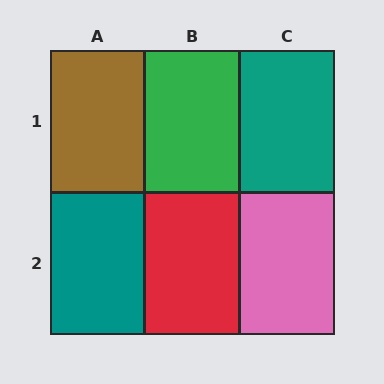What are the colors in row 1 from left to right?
Brown, green, teal.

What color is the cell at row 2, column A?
Teal.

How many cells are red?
1 cell is red.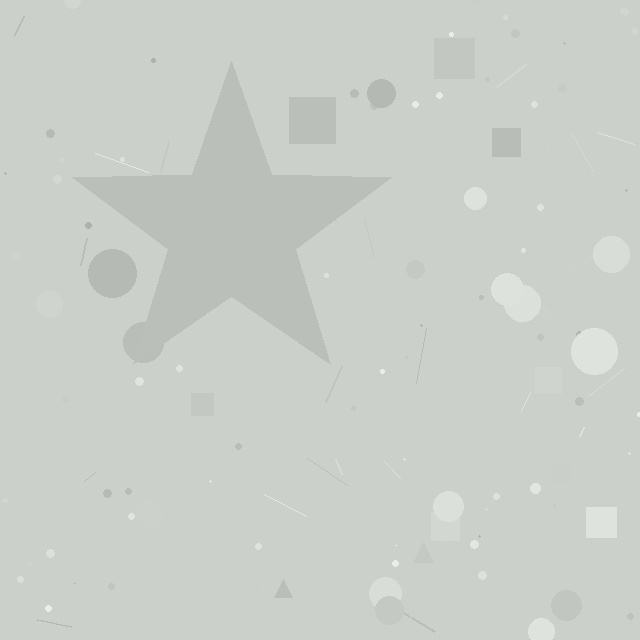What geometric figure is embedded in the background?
A star is embedded in the background.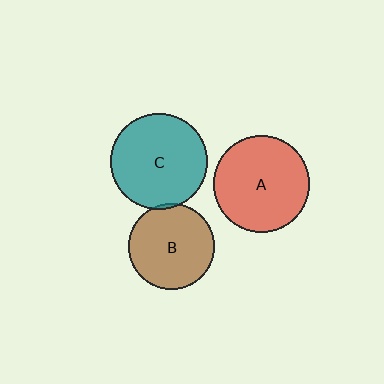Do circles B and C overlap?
Yes.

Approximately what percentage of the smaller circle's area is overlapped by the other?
Approximately 5%.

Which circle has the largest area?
Circle A (red).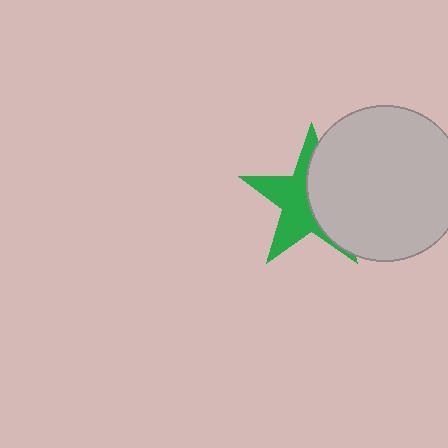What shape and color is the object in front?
The object in front is a light gray circle.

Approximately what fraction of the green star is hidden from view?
Roughly 48% of the green star is hidden behind the light gray circle.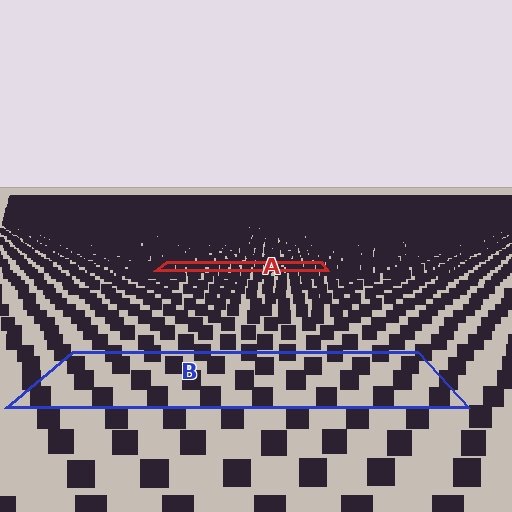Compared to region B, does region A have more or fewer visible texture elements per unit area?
Region A has more texture elements per unit area — they are packed more densely because it is farther away.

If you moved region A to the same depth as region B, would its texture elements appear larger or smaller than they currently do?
They would appear larger. At a closer depth, the same texture elements are projected at a bigger on-screen size.